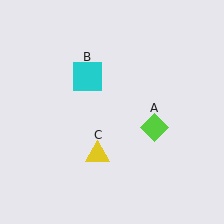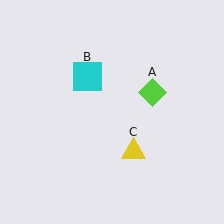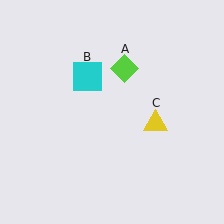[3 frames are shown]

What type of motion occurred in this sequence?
The lime diamond (object A), yellow triangle (object C) rotated counterclockwise around the center of the scene.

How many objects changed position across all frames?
2 objects changed position: lime diamond (object A), yellow triangle (object C).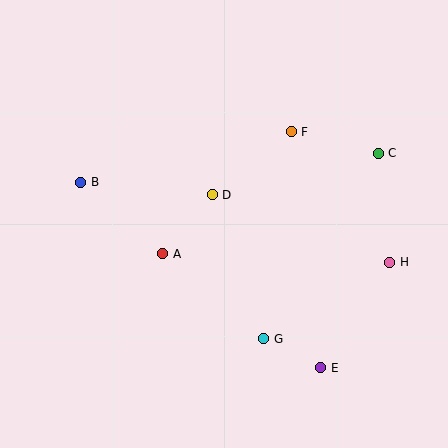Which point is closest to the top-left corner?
Point B is closest to the top-left corner.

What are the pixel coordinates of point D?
Point D is at (212, 195).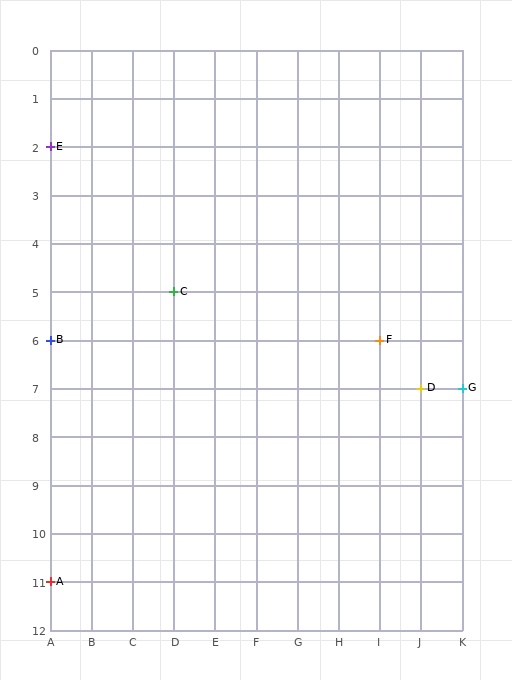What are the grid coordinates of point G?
Point G is at grid coordinates (K, 7).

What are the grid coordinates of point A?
Point A is at grid coordinates (A, 11).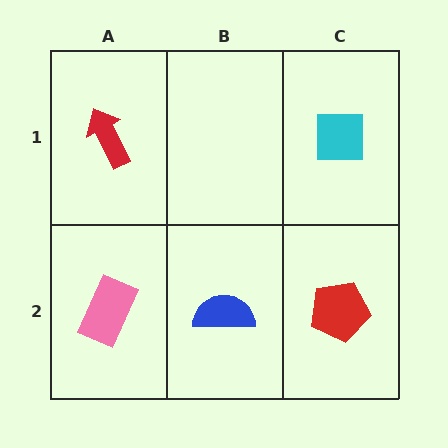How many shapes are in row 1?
2 shapes.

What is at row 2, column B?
A blue semicircle.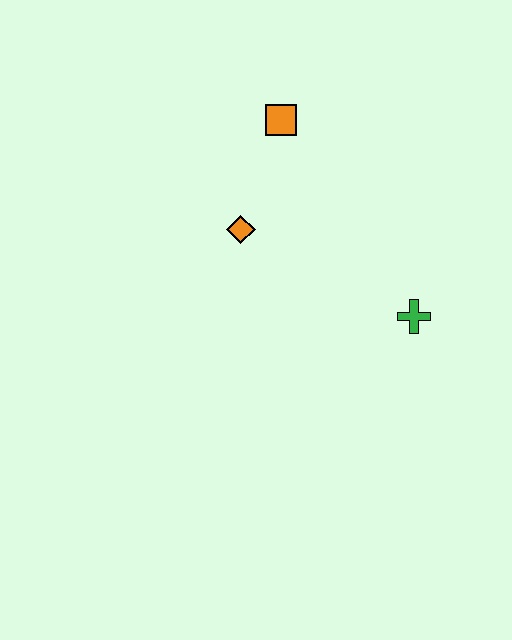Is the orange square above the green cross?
Yes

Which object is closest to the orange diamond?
The orange square is closest to the orange diamond.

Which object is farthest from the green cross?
The orange square is farthest from the green cross.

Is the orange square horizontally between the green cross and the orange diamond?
Yes